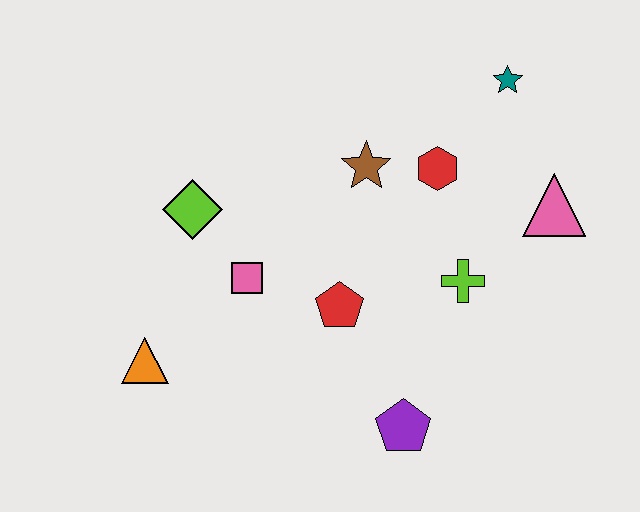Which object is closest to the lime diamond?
The pink square is closest to the lime diamond.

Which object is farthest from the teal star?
The orange triangle is farthest from the teal star.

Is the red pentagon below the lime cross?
Yes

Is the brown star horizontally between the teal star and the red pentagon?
Yes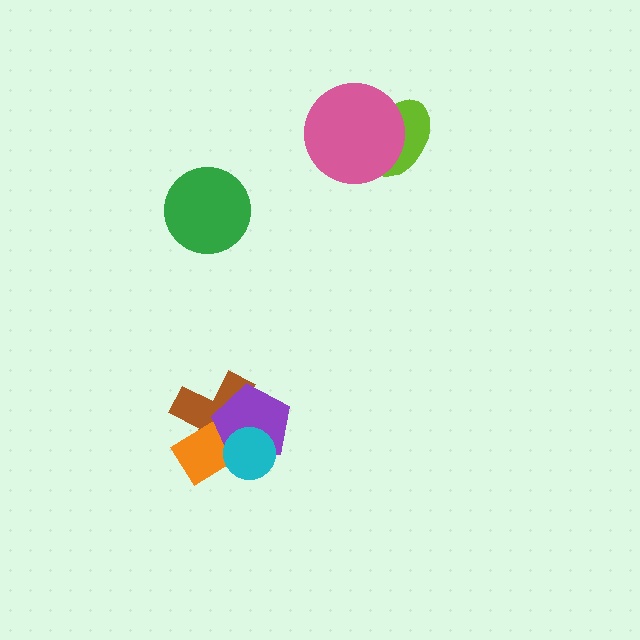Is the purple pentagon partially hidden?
Yes, it is partially covered by another shape.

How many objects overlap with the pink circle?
1 object overlaps with the pink circle.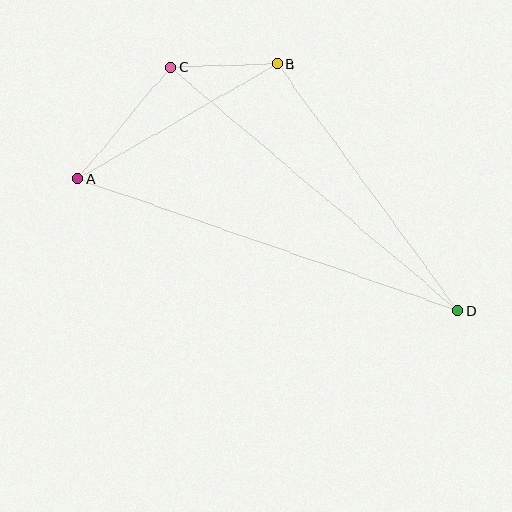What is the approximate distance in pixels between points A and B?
The distance between A and B is approximately 230 pixels.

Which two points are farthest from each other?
Points A and D are farthest from each other.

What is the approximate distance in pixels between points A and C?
The distance between A and C is approximately 145 pixels.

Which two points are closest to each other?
Points B and C are closest to each other.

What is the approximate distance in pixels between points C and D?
The distance between C and D is approximately 377 pixels.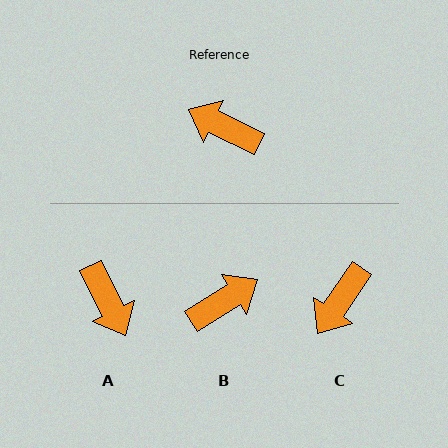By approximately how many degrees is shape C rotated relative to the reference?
Approximately 82 degrees counter-clockwise.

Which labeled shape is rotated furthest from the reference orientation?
A, about 142 degrees away.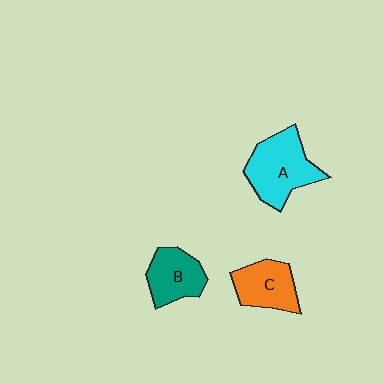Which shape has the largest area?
Shape A (cyan).